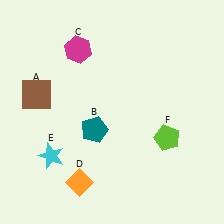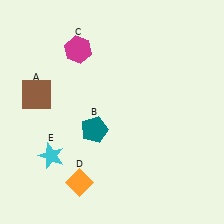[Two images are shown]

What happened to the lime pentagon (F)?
The lime pentagon (F) was removed in Image 2. It was in the bottom-right area of Image 1.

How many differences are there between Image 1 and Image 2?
There is 1 difference between the two images.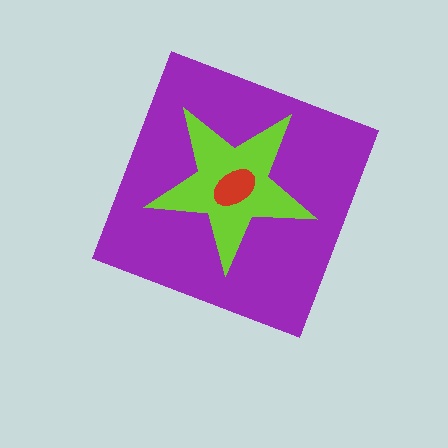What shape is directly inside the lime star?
The red ellipse.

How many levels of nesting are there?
3.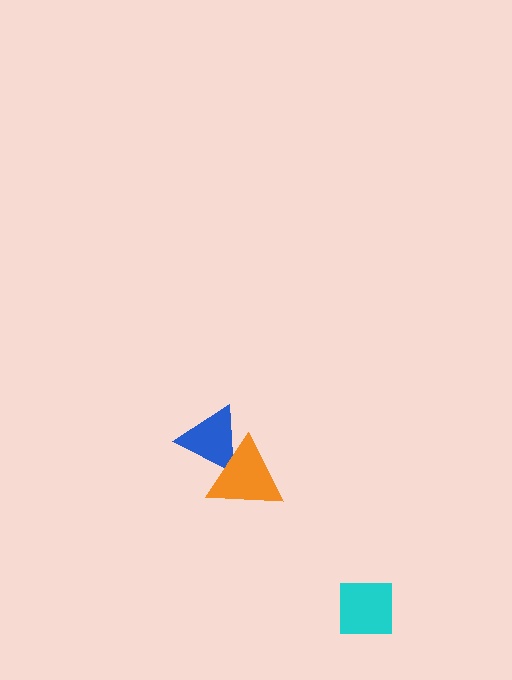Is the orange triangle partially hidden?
No, no other shape covers it.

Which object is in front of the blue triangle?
The orange triangle is in front of the blue triangle.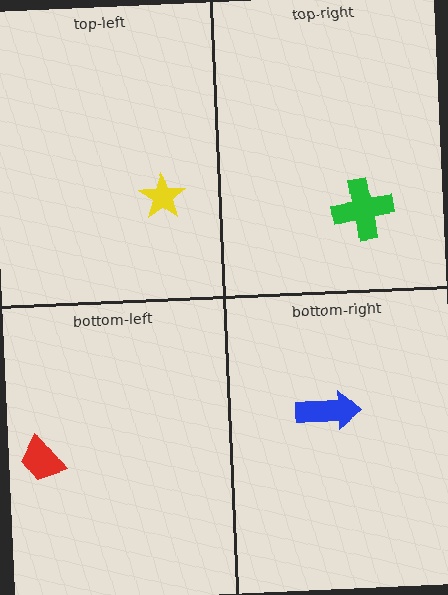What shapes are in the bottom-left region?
The red trapezoid.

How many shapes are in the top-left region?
1.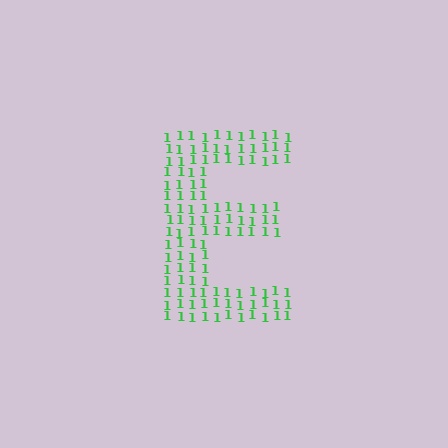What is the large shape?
The large shape is the letter E.